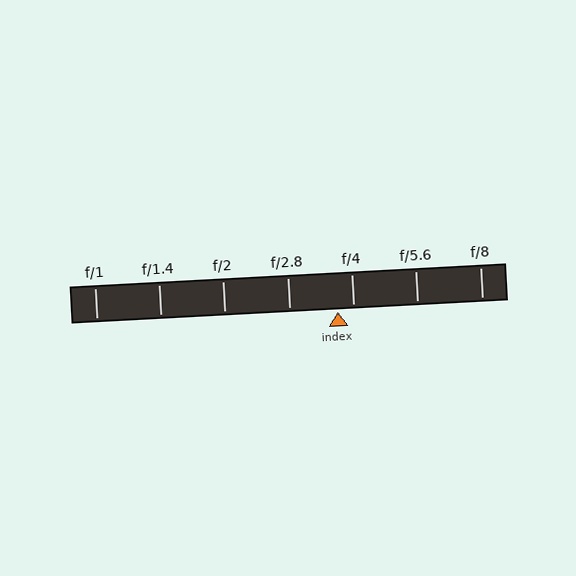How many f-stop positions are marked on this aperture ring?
There are 7 f-stop positions marked.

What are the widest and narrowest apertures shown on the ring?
The widest aperture shown is f/1 and the narrowest is f/8.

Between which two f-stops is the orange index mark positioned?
The index mark is between f/2.8 and f/4.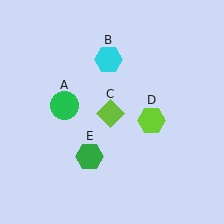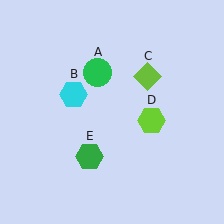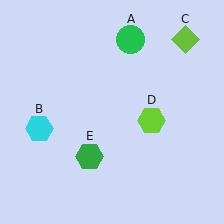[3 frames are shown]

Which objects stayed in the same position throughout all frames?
Lime hexagon (object D) and green hexagon (object E) remained stationary.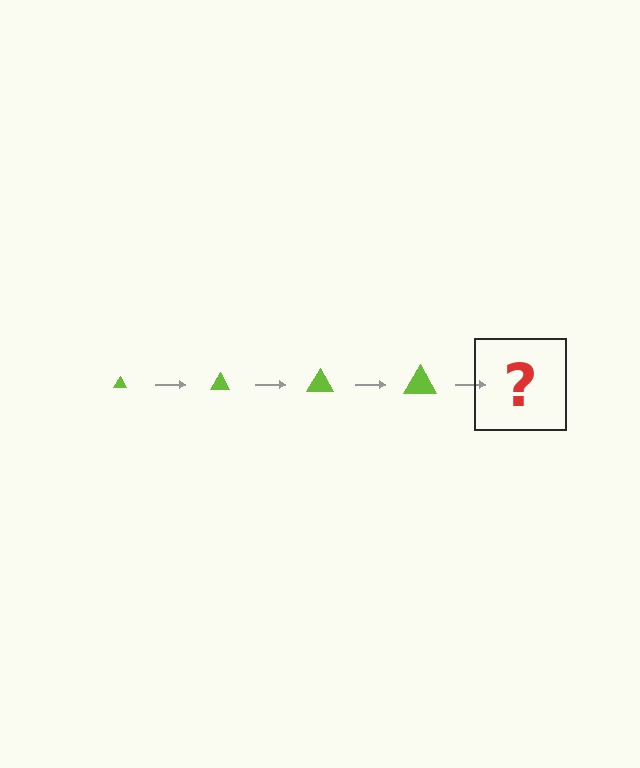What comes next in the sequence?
The next element should be a lime triangle, larger than the previous one.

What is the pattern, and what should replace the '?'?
The pattern is that the triangle gets progressively larger each step. The '?' should be a lime triangle, larger than the previous one.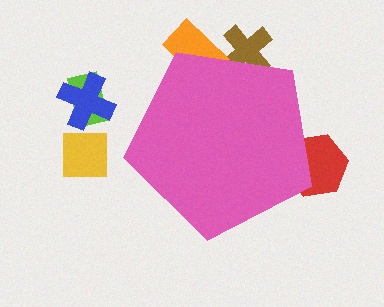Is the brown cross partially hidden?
Yes, the brown cross is partially hidden behind the pink pentagon.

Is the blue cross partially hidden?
No, the blue cross is fully visible.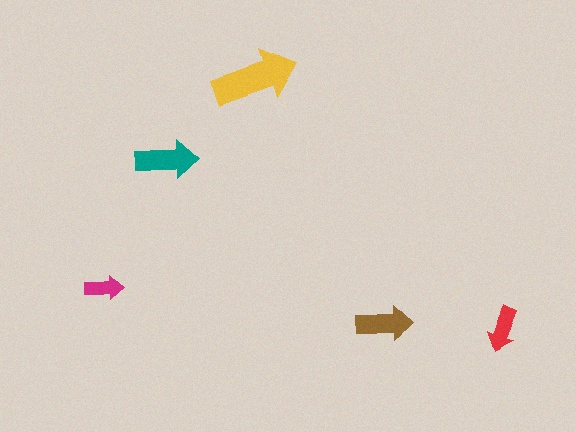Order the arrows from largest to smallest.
the yellow one, the teal one, the brown one, the red one, the magenta one.